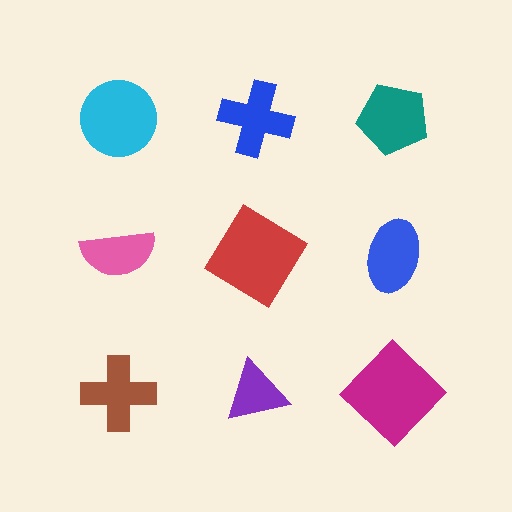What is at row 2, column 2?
A red diamond.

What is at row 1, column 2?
A blue cross.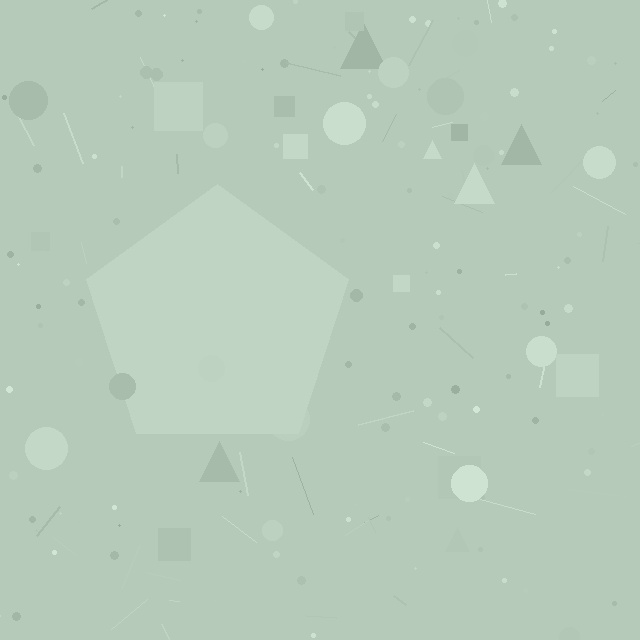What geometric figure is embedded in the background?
A pentagon is embedded in the background.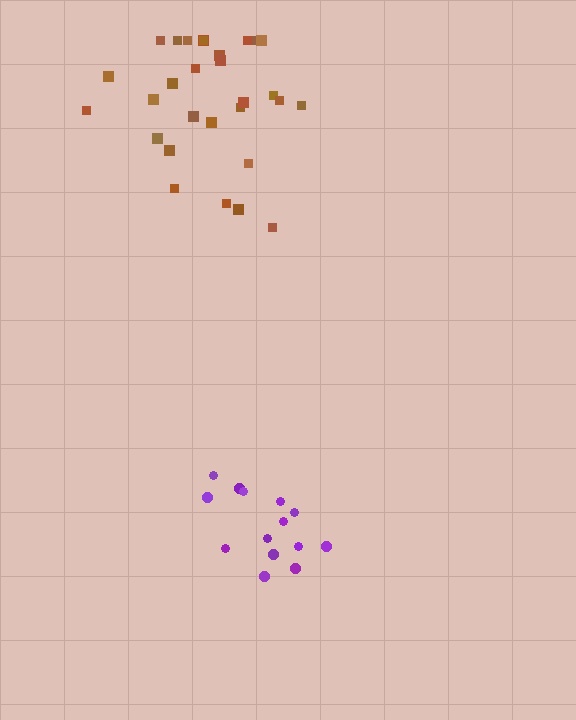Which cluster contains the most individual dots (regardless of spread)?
Brown (29).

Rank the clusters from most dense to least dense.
purple, brown.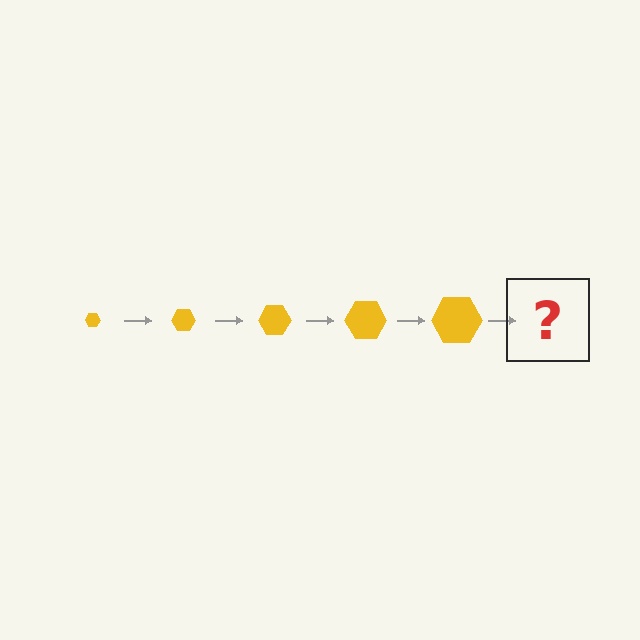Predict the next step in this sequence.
The next step is a yellow hexagon, larger than the previous one.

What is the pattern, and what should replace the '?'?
The pattern is that the hexagon gets progressively larger each step. The '?' should be a yellow hexagon, larger than the previous one.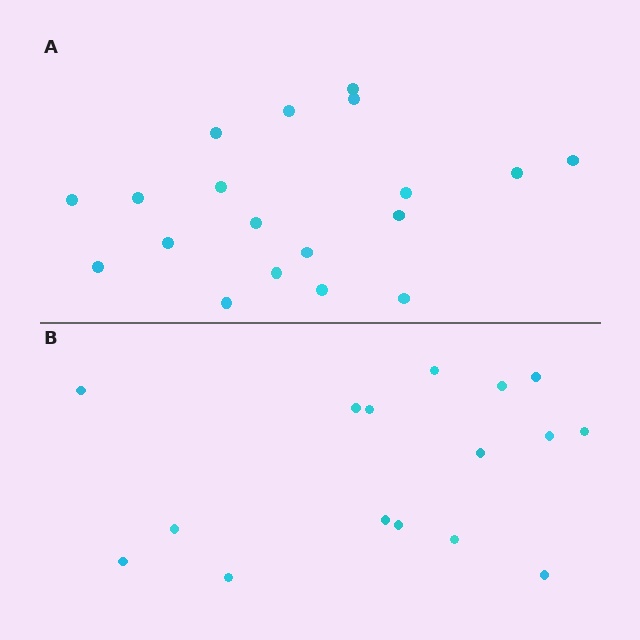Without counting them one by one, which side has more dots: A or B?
Region A (the top region) has more dots.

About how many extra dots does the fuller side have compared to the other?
Region A has just a few more — roughly 2 or 3 more dots than region B.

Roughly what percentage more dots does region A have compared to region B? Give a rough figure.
About 20% more.